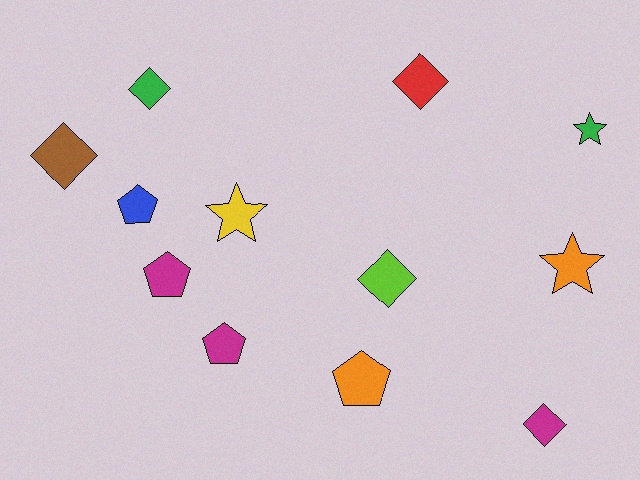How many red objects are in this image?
There is 1 red object.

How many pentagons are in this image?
There are 4 pentagons.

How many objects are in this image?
There are 12 objects.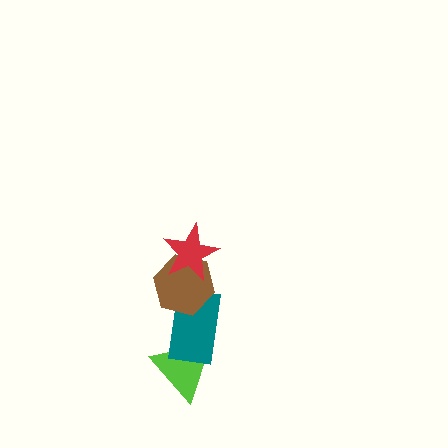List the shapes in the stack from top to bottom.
From top to bottom: the red star, the brown hexagon, the teal rectangle, the lime triangle.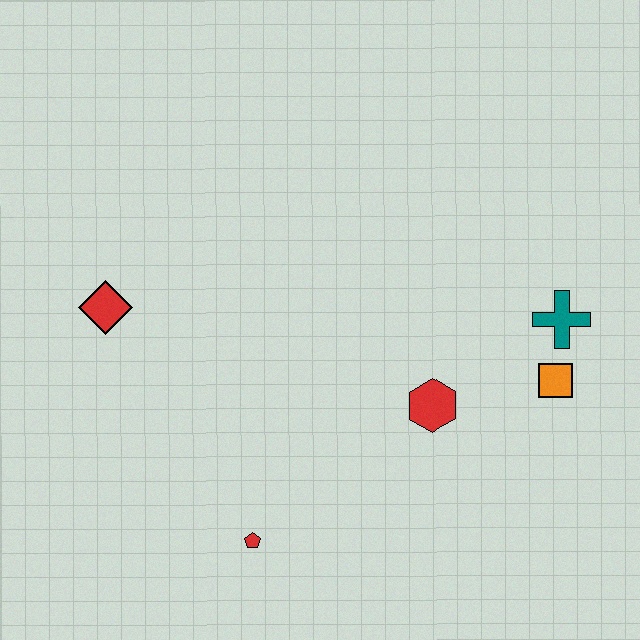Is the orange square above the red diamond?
No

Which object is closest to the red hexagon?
The orange square is closest to the red hexagon.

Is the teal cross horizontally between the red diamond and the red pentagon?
No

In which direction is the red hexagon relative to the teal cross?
The red hexagon is to the left of the teal cross.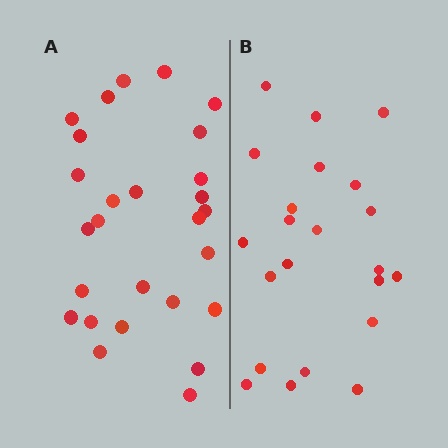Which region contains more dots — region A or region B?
Region A (the left region) has more dots.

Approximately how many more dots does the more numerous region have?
Region A has about 5 more dots than region B.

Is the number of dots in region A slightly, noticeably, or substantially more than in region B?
Region A has only slightly more — the two regions are fairly close. The ratio is roughly 1.2 to 1.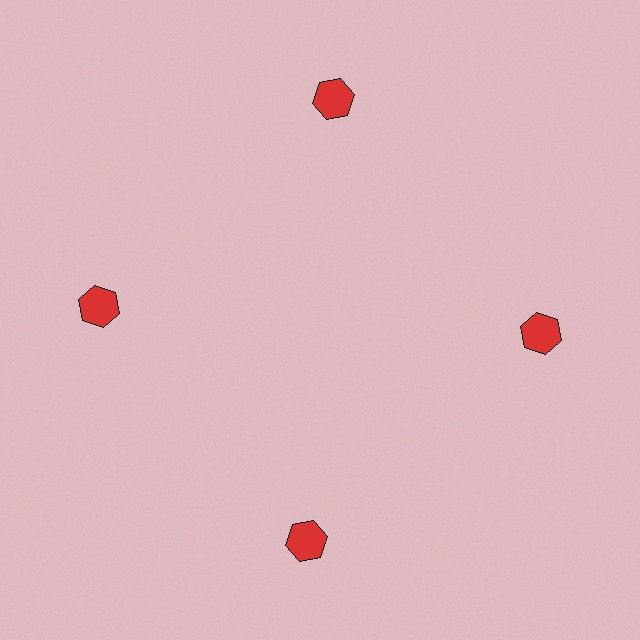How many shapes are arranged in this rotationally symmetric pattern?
There are 4 shapes, arranged in 4 groups of 1.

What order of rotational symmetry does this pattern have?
This pattern has 4-fold rotational symmetry.